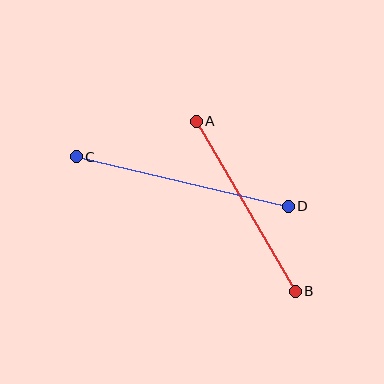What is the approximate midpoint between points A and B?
The midpoint is at approximately (246, 206) pixels.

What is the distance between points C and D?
The distance is approximately 217 pixels.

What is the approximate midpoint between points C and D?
The midpoint is at approximately (182, 182) pixels.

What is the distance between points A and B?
The distance is approximately 197 pixels.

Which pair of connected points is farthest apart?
Points C and D are farthest apart.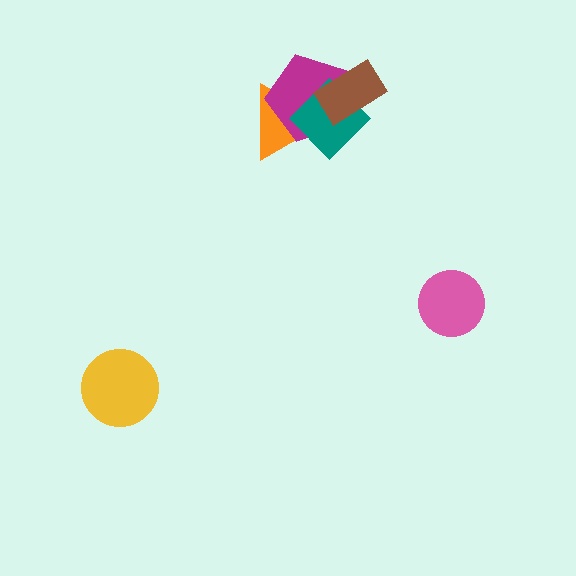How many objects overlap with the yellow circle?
0 objects overlap with the yellow circle.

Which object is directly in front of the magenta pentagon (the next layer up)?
The teal diamond is directly in front of the magenta pentagon.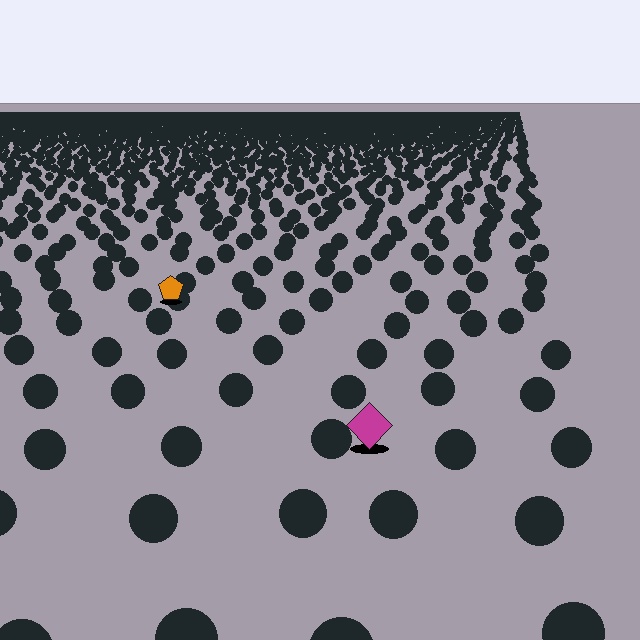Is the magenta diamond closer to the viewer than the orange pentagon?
Yes. The magenta diamond is closer — you can tell from the texture gradient: the ground texture is coarser near it.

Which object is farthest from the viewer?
The orange pentagon is farthest from the viewer. It appears smaller and the ground texture around it is denser.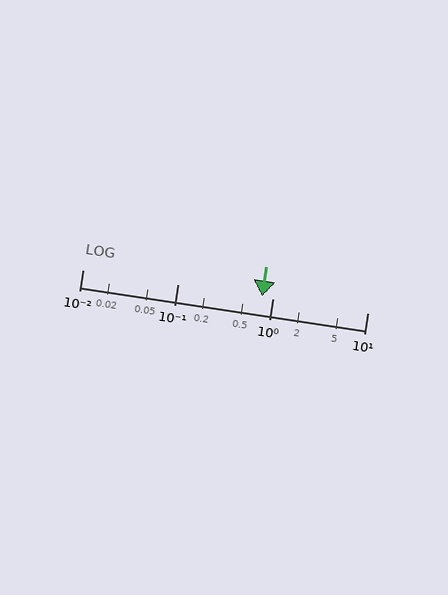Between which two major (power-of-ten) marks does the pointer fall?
The pointer is between 0.1 and 1.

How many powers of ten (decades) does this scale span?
The scale spans 3 decades, from 0.01 to 10.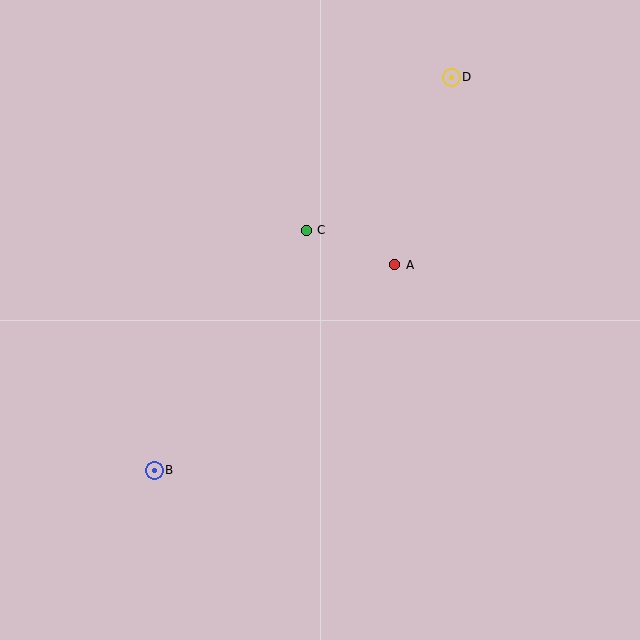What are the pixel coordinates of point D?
Point D is at (451, 77).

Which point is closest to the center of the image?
Point C at (306, 230) is closest to the center.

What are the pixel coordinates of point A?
Point A is at (395, 265).